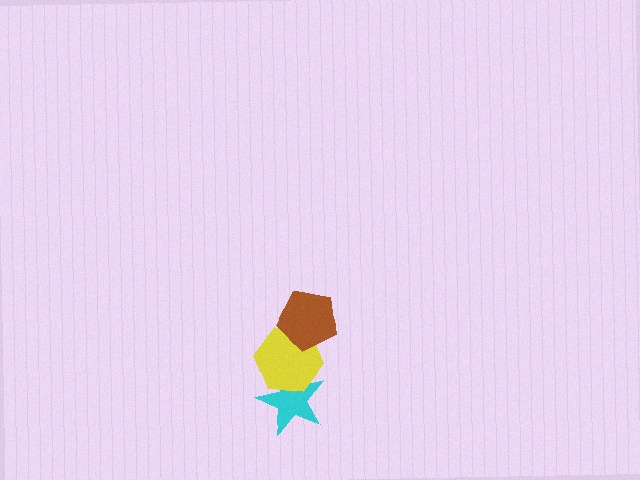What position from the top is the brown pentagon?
The brown pentagon is 1st from the top.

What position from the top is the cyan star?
The cyan star is 3rd from the top.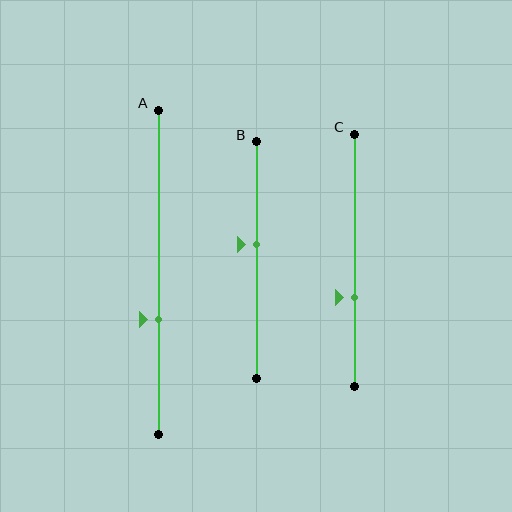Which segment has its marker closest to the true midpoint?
Segment B has its marker closest to the true midpoint.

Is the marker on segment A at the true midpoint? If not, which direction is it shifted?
No, the marker on segment A is shifted downward by about 14% of the segment length.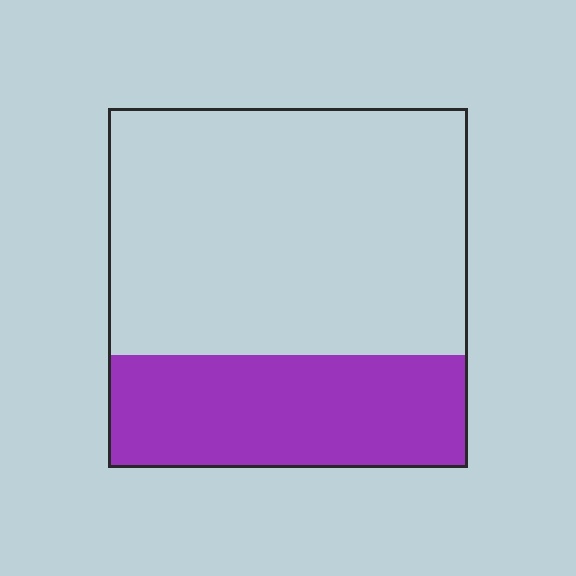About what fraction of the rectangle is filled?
About one third (1/3).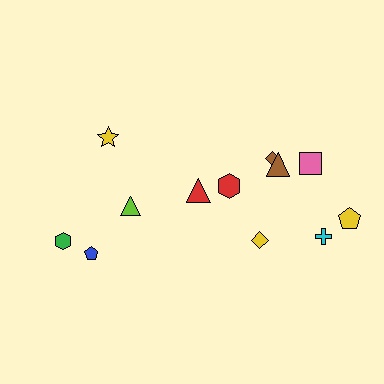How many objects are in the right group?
There are 8 objects.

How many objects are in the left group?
There are 4 objects.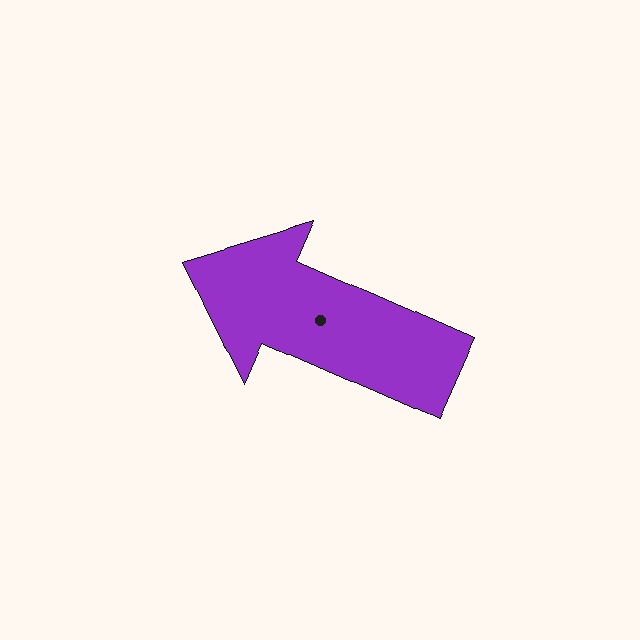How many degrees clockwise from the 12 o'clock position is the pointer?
Approximately 294 degrees.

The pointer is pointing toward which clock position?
Roughly 10 o'clock.